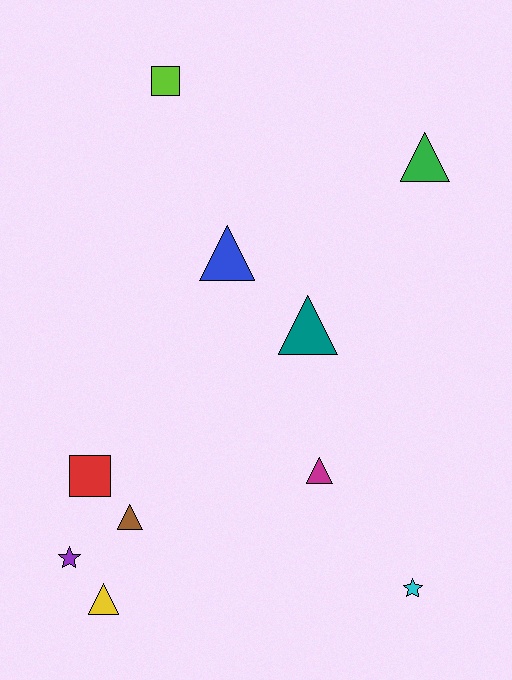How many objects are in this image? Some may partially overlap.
There are 10 objects.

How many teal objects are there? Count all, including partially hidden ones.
There is 1 teal object.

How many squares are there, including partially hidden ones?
There are 2 squares.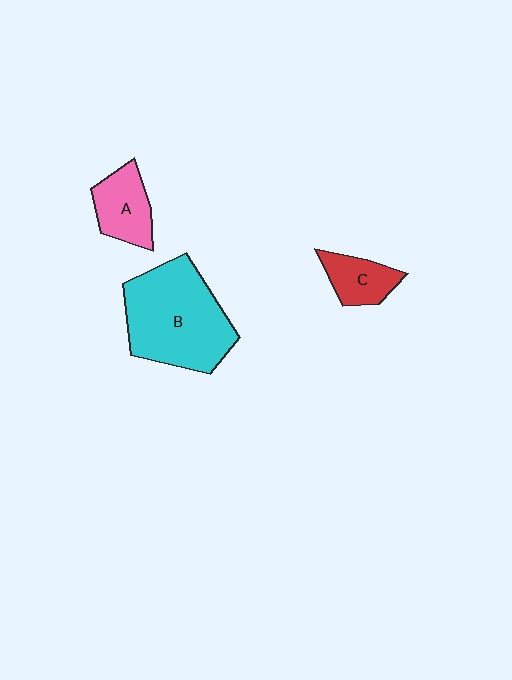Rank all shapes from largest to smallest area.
From largest to smallest: B (cyan), A (pink), C (red).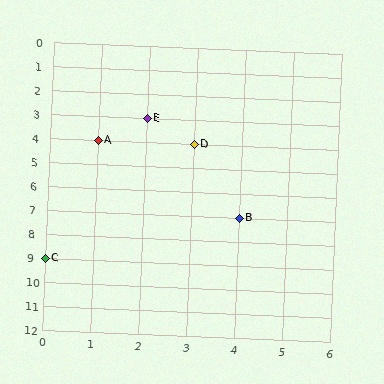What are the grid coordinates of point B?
Point B is at grid coordinates (4, 7).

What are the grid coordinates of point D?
Point D is at grid coordinates (3, 4).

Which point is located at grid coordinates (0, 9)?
Point C is at (0, 9).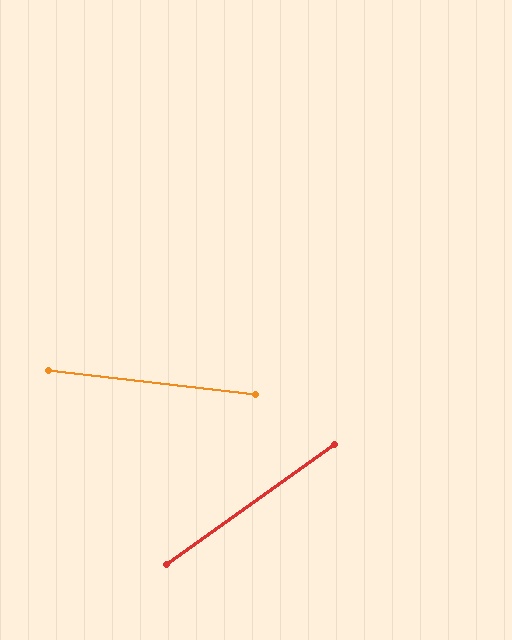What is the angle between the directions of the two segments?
Approximately 42 degrees.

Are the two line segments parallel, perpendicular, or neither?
Neither parallel nor perpendicular — they differ by about 42°.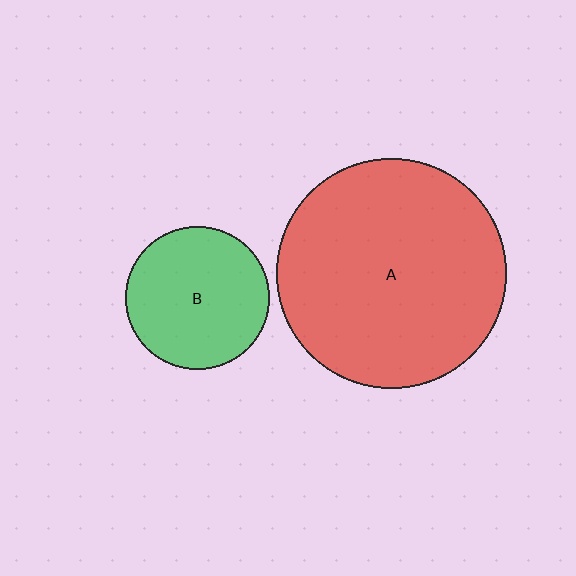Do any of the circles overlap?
No, none of the circles overlap.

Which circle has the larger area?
Circle A (red).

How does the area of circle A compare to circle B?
Approximately 2.6 times.